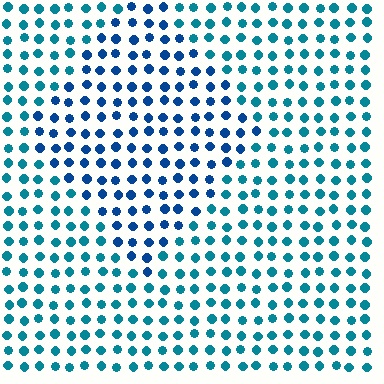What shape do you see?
I see a diamond.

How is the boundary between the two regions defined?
The boundary is defined purely by a slight shift in hue (about 28 degrees). Spacing, size, and orientation are identical on both sides.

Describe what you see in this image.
The image is filled with small teal elements in a uniform arrangement. A diamond-shaped region is visible where the elements are tinted to a slightly different hue, forming a subtle color boundary.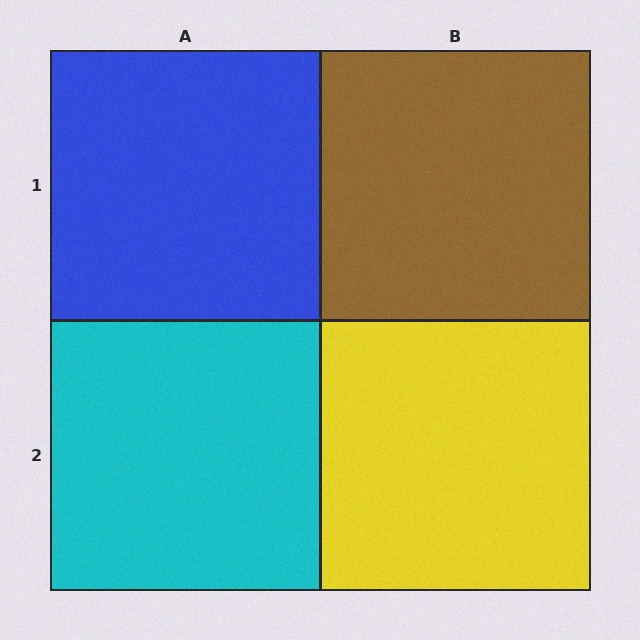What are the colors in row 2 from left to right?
Cyan, yellow.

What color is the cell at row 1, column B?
Brown.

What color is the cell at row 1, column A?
Blue.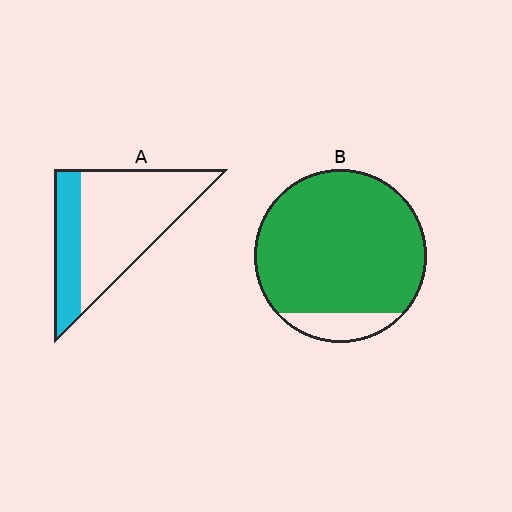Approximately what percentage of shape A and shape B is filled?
A is approximately 30% and B is approximately 90%.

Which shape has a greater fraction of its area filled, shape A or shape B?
Shape B.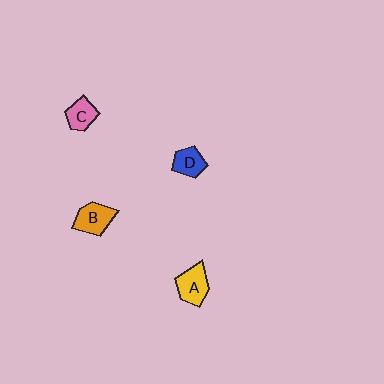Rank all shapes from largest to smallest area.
From largest to smallest: A (yellow), B (orange), D (blue), C (pink).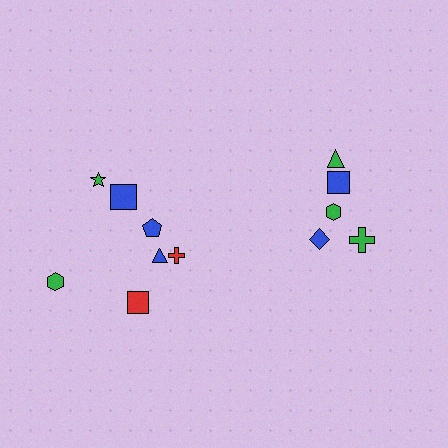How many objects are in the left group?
There are 7 objects.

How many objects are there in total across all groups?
There are 12 objects.